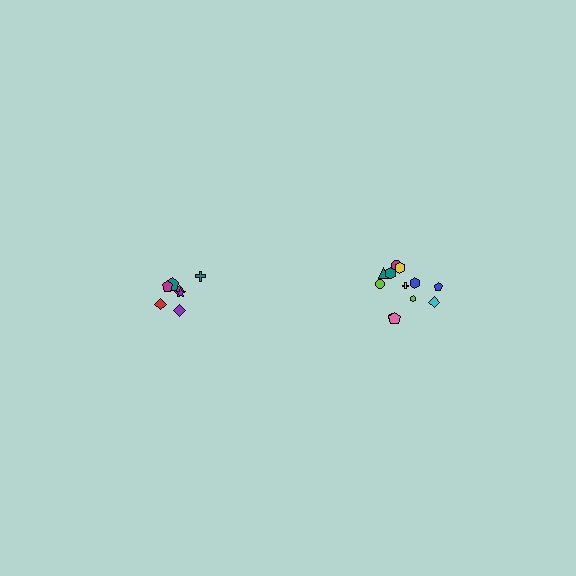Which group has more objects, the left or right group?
The right group.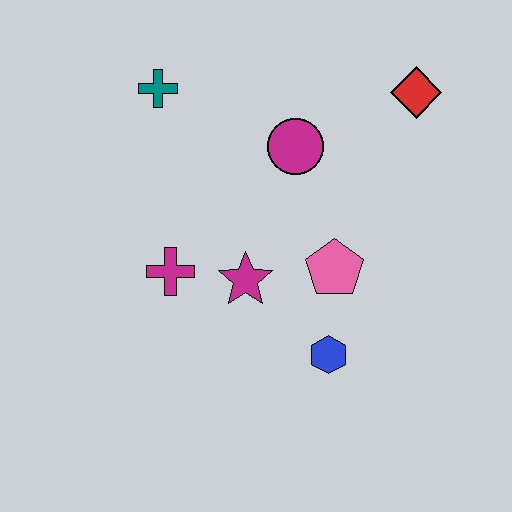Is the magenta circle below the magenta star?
No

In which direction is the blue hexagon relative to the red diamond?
The blue hexagon is below the red diamond.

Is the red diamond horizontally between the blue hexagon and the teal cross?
No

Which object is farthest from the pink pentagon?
The teal cross is farthest from the pink pentagon.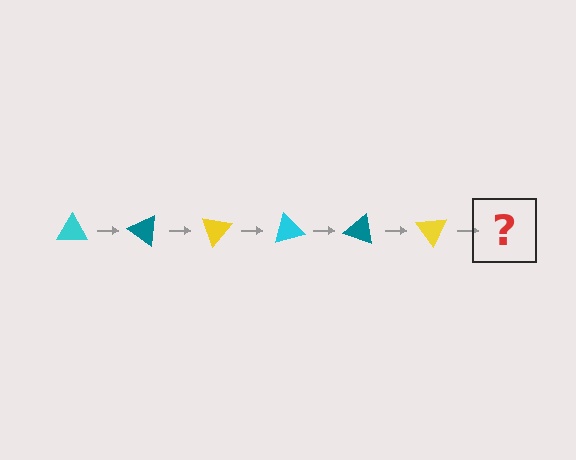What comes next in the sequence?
The next element should be a cyan triangle, rotated 210 degrees from the start.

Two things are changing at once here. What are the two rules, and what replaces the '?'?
The two rules are that it rotates 35 degrees each step and the color cycles through cyan, teal, and yellow. The '?' should be a cyan triangle, rotated 210 degrees from the start.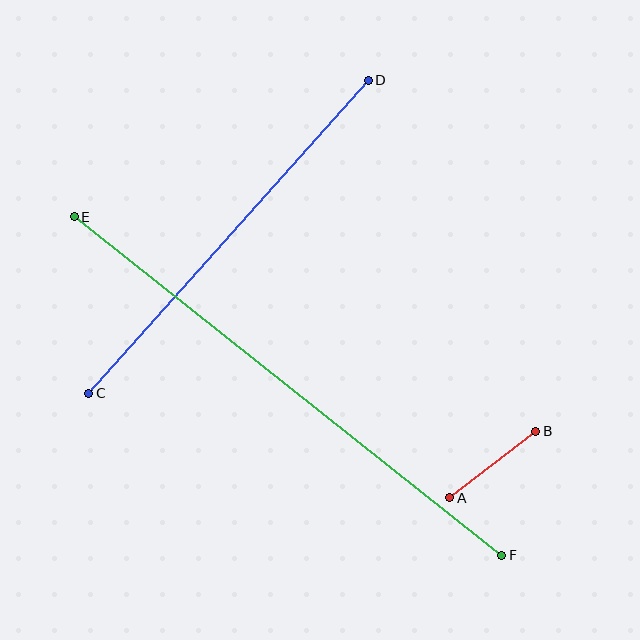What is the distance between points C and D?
The distance is approximately 420 pixels.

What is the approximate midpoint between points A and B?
The midpoint is at approximately (493, 465) pixels.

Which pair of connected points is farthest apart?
Points E and F are farthest apart.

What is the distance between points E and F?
The distance is approximately 546 pixels.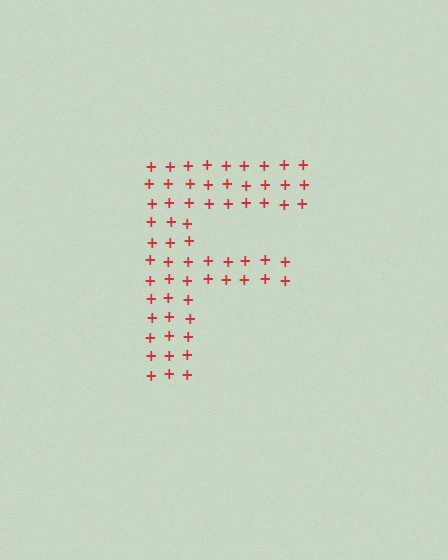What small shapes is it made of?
It is made of small plus signs.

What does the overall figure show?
The overall figure shows the letter F.